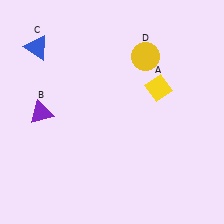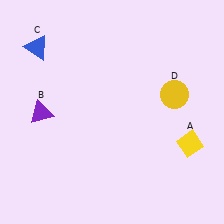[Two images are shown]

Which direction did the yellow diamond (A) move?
The yellow diamond (A) moved down.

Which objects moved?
The objects that moved are: the yellow diamond (A), the yellow circle (D).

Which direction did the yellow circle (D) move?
The yellow circle (D) moved down.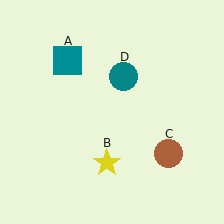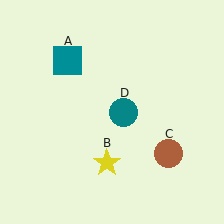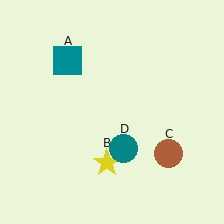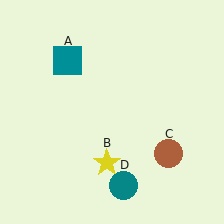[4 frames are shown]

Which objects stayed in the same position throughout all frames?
Teal square (object A) and yellow star (object B) and brown circle (object C) remained stationary.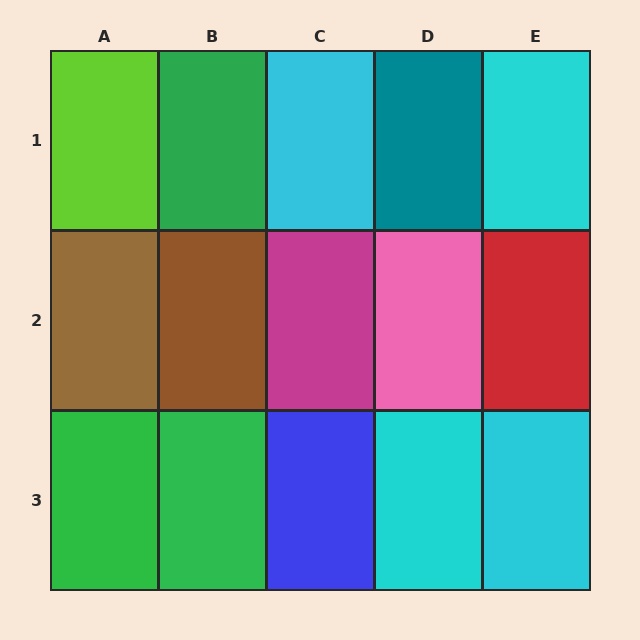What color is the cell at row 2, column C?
Magenta.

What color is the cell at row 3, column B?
Green.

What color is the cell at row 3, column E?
Cyan.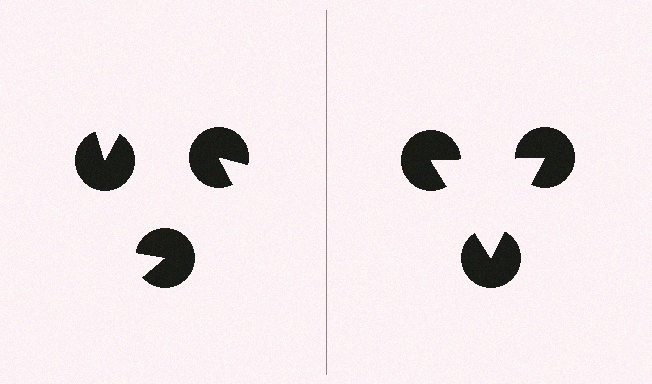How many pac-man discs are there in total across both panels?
6 — 3 on each side.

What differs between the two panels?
The pac-man discs are positioned identically on both sides; only the wedge orientations differ. On the right they align to a triangle; on the left they are misaligned.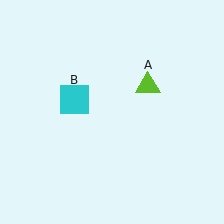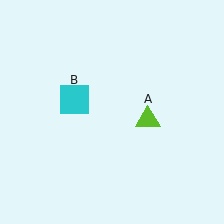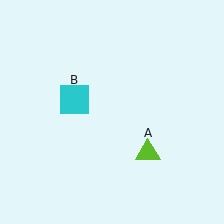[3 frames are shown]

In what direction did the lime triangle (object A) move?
The lime triangle (object A) moved down.